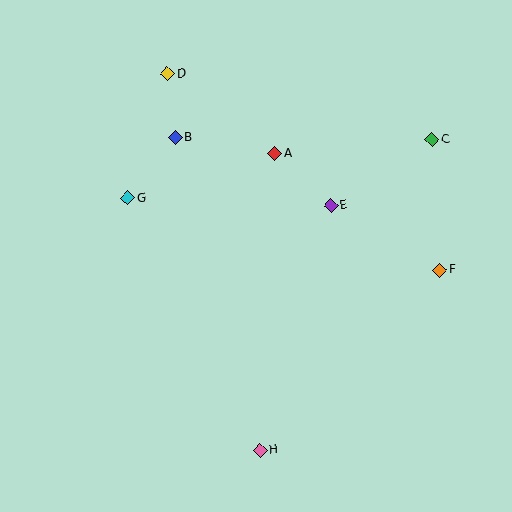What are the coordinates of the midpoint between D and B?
The midpoint between D and B is at (171, 106).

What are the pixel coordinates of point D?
Point D is at (168, 74).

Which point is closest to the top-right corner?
Point C is closest to the top-right corner.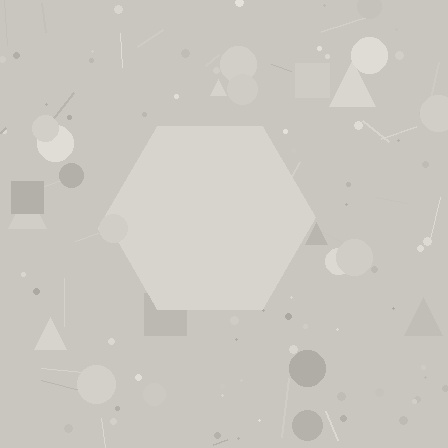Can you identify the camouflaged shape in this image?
The camouflaged shape is a hexagon.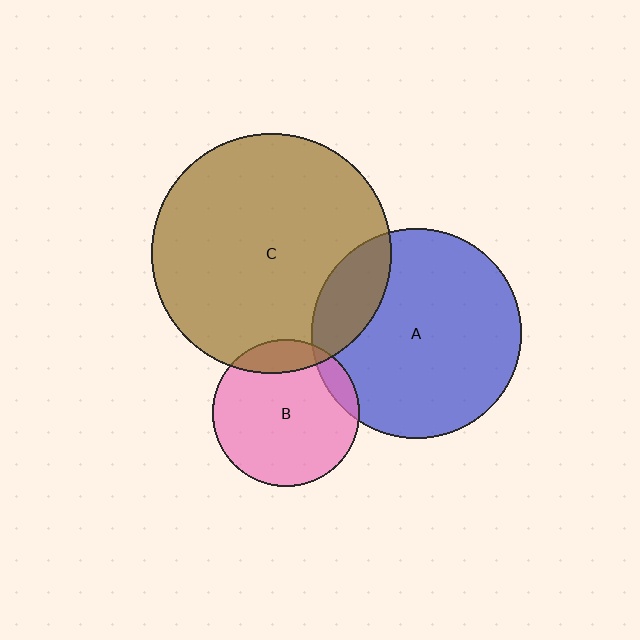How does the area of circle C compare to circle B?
Approximately 2.7 times.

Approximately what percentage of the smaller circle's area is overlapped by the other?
Approximately 10%.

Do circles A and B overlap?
Yes.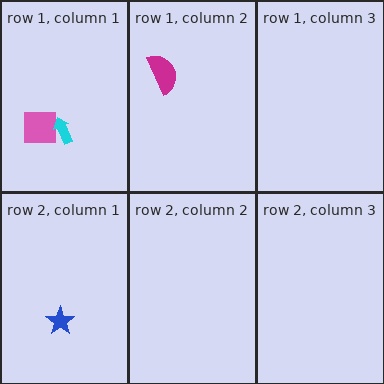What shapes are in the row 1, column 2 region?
The magenta semicircle.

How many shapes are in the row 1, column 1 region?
2.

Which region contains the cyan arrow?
The row 1, column 1 region.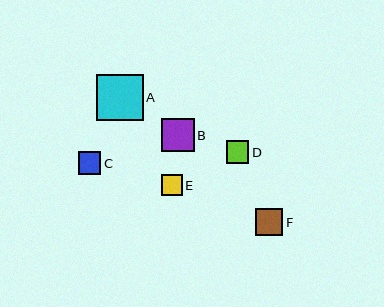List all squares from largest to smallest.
From largest to smallest: A, B, F, C, D, E.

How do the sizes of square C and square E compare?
Square C and square E are approximately the same size.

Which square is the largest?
Square A is the largest with a size of approximately 46 pixels.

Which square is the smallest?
Square E is the smallest with a size of approximately 21 pixels.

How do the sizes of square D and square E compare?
Square D and square E are approximately the same size.